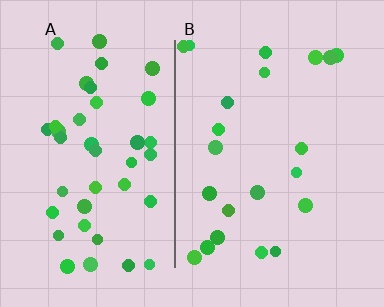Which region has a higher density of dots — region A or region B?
A (the left).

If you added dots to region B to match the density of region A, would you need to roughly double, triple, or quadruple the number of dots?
Approximately double.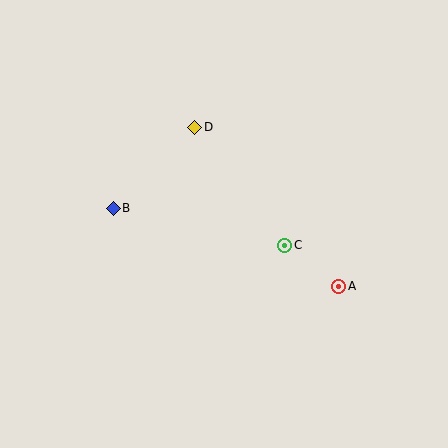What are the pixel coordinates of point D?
Point D is at (195, 127).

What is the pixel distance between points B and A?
The distance between B and A is 239 pixels.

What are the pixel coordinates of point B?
Point B is at (113, 208).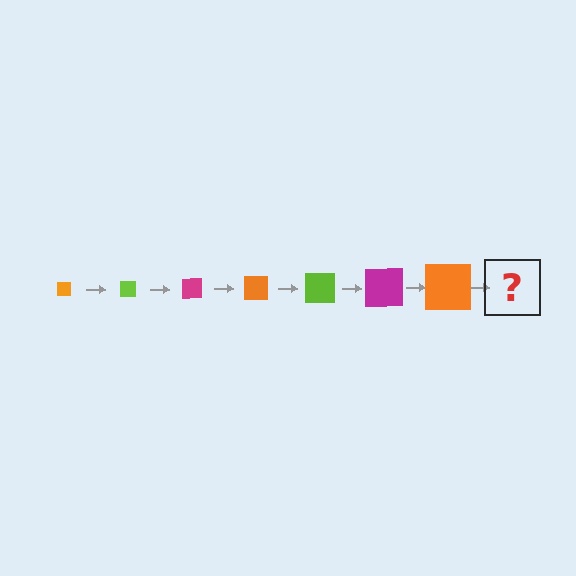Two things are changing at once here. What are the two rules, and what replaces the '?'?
The two rules are that the square grows larger each step and the color cycles through orange, lime, and magenta. The '?' should be a lime square, larger than the previous one.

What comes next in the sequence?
The next element should be a lime square, larger than the previous one.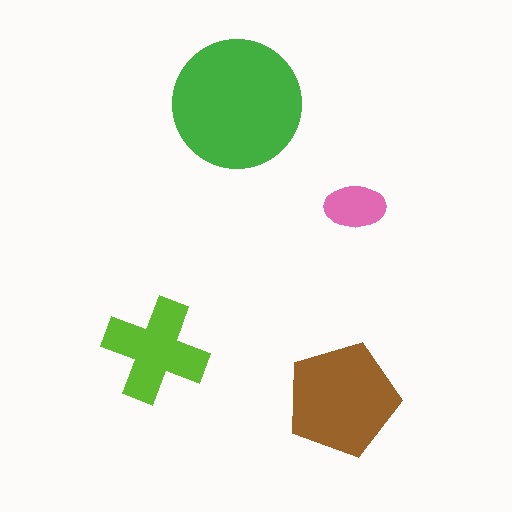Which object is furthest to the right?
The pink ellipse is rightmost.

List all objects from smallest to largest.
The pink ellipse, the lime cross, the brown pentagon, the green circle.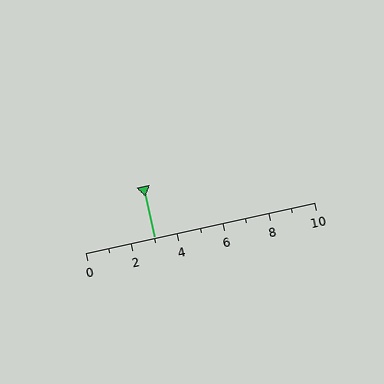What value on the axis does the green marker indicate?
The marker indicates approximately 3.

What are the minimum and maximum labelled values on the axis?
The axis runs from 0 to 10.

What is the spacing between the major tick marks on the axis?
The major ticks are spaced 2 apart.